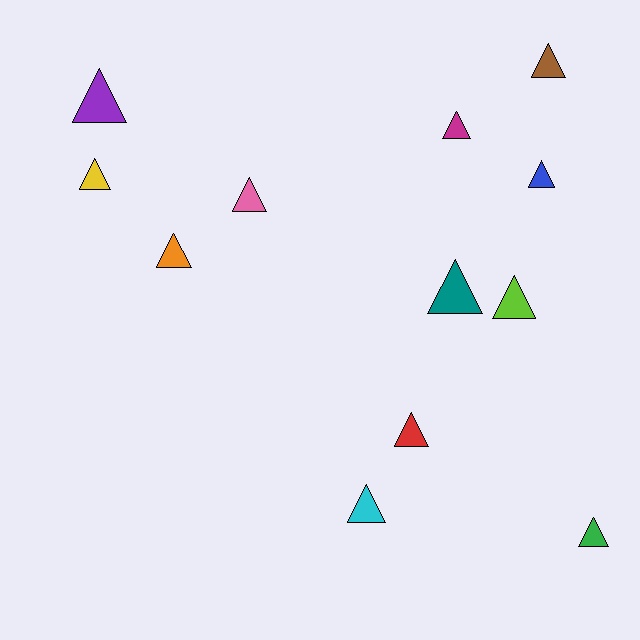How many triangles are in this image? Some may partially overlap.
There are 12 triangles.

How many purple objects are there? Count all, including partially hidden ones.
There is 1 purple object.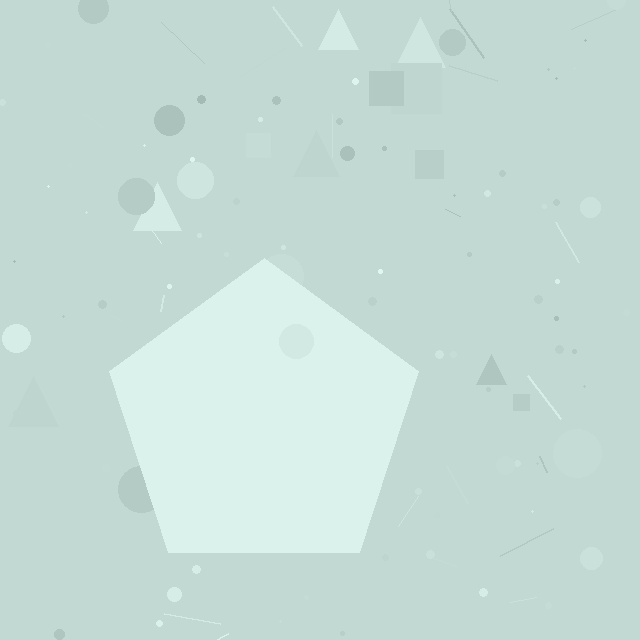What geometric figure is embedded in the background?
A pentagon is embedded in the background.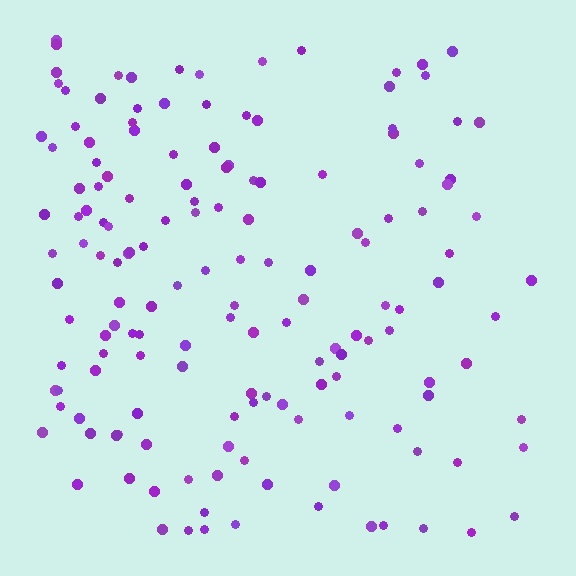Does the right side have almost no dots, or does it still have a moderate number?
Still a moderate number, just noticeably fewer than the left.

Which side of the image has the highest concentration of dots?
The left.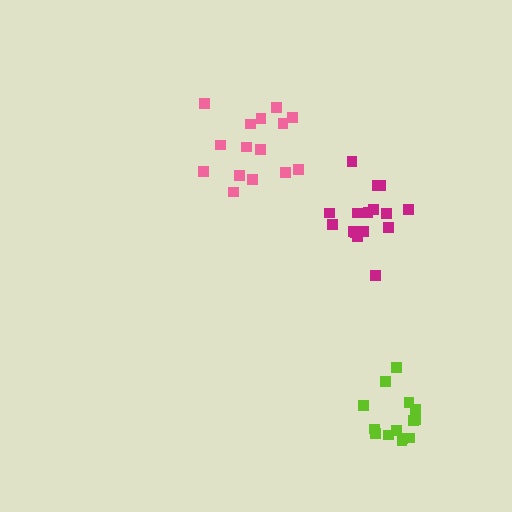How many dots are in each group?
Group 1: 15 dots, Group 2: 16 dots, Group 3: 14 dots (45 total).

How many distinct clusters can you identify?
There are 3 distinct clusters.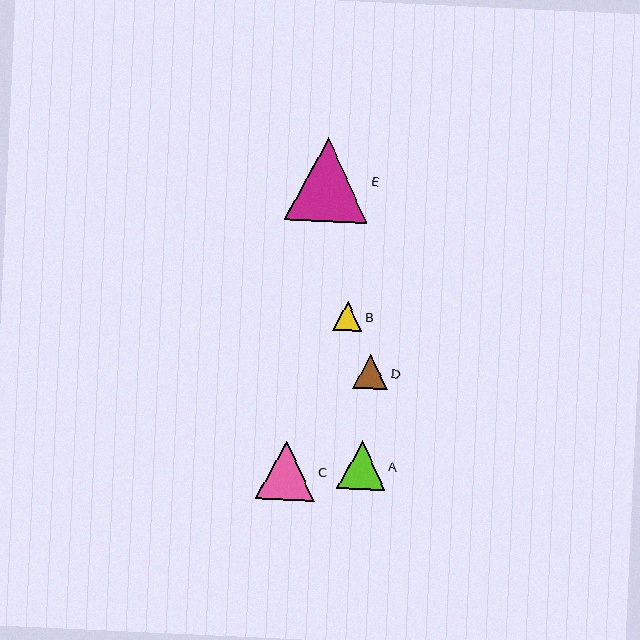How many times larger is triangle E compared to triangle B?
Triangle E is approximately 2.8 times the size of triangle B.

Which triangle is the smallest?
Triangle B is the smallest with a size of approximately 29 pixels.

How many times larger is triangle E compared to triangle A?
Triangle E is approximately 1.7 times the size of triangle A.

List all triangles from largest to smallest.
From largest to smallest: E, C, A, D, B.